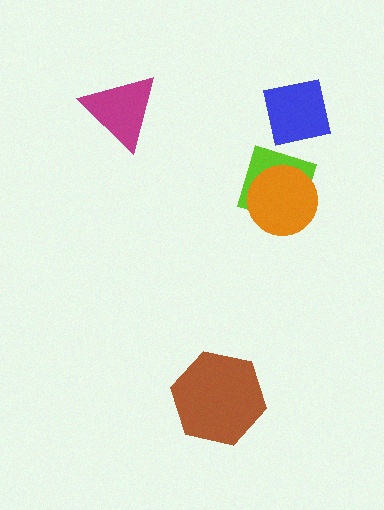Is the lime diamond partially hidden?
Yes, it is partially covered by another shape.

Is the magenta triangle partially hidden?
No, no other shape covers it.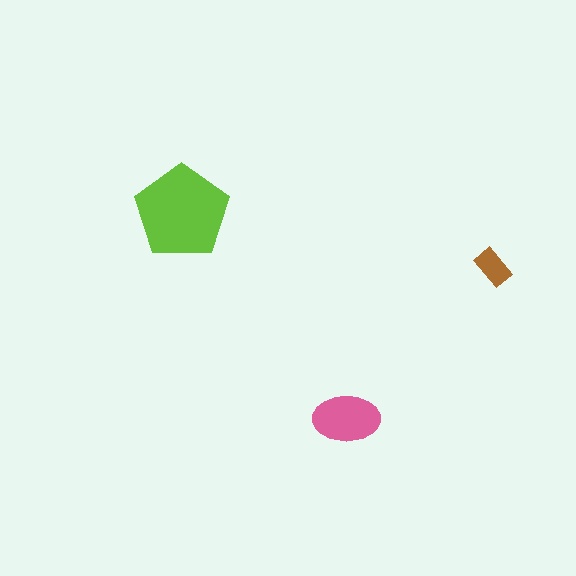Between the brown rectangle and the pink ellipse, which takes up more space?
The pink ellipse.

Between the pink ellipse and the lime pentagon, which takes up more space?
The lime pentagon.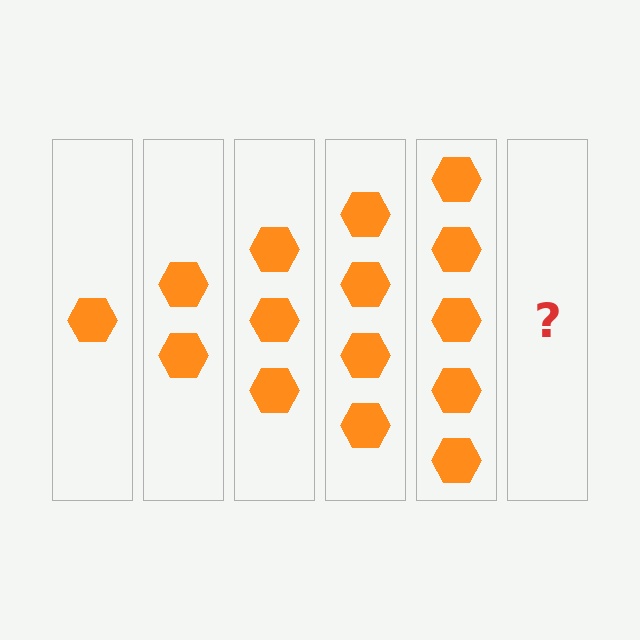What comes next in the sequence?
The next element should be 6 hexagons.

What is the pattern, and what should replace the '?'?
The pattern is that each step adds one more hexagon. The '?' should be 6 hexagons.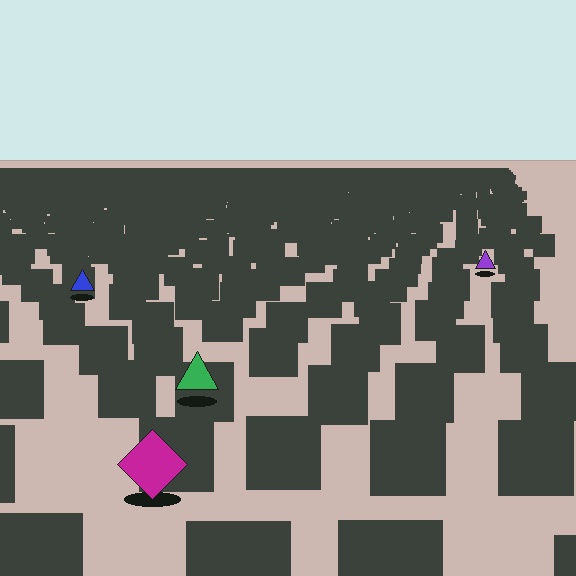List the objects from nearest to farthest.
From nearest to farthest: the magenta diamond, the green triangle, the blue triangle, the purple triangle.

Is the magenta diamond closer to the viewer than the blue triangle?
Yes. The magenta diamond is closer — you can tell from the texture gradient: the ground texture is coarser near it.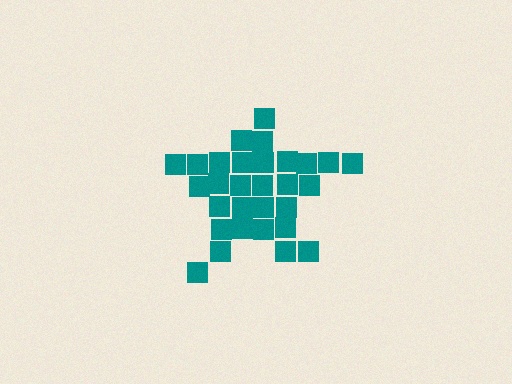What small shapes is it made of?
It is made of small squares.